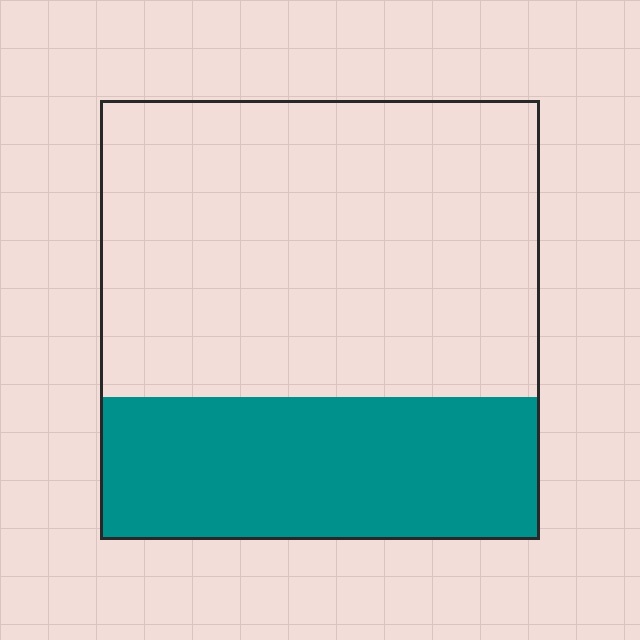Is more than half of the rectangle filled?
No.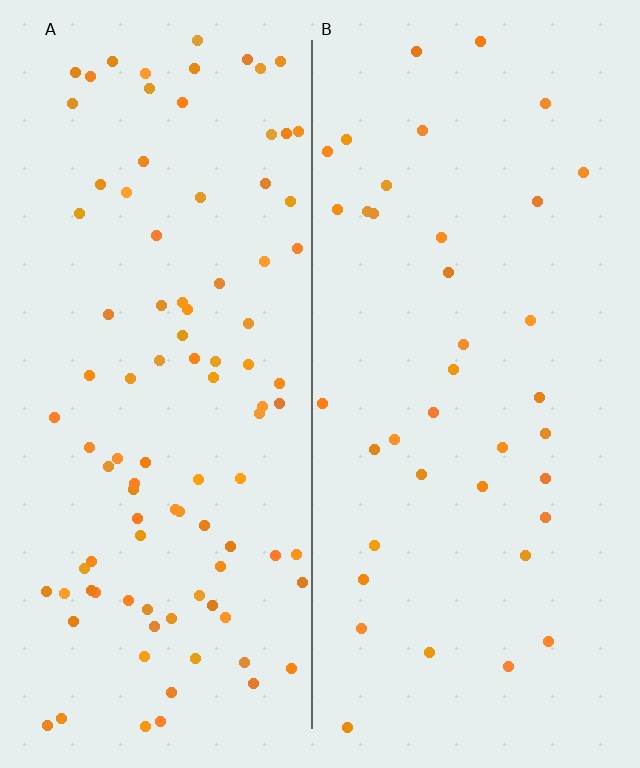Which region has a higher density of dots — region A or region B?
A (the left).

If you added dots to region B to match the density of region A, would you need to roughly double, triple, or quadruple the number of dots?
Approximately triple.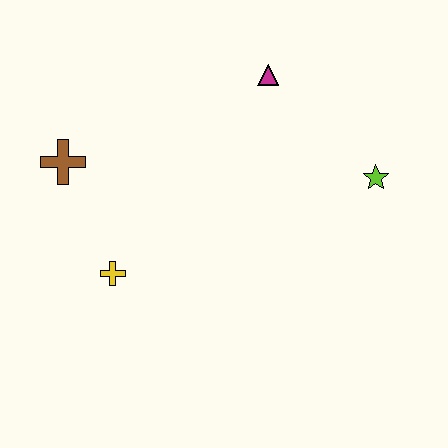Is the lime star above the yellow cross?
Yes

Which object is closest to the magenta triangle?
The lime star is closest to the magenta triangle.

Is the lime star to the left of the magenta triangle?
No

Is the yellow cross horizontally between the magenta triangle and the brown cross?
Yes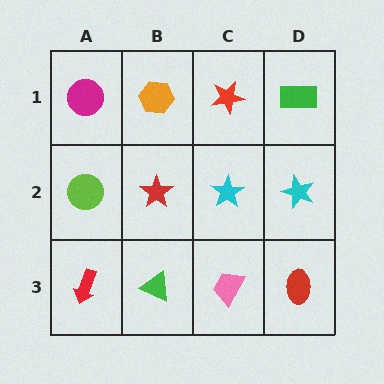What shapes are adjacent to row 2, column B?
An orange hexagon (row 1, column B), a green triangle (row 3, column B), a lime circle (row 2, column A), a cyan star (row 2, column C).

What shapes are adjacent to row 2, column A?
A magenta circle (row 1, column A), a red arrow (row 3, column A), a red star (row 2, column B).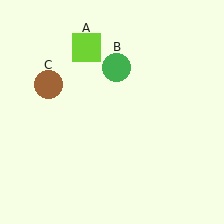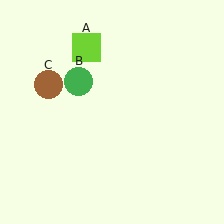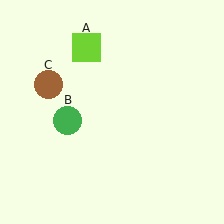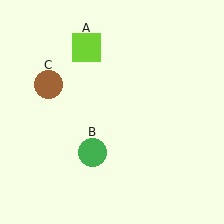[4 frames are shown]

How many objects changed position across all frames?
1 object changed position: green circle (object B).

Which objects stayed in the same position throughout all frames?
Lime square (object A) and brown circle (object C) remained stationary.